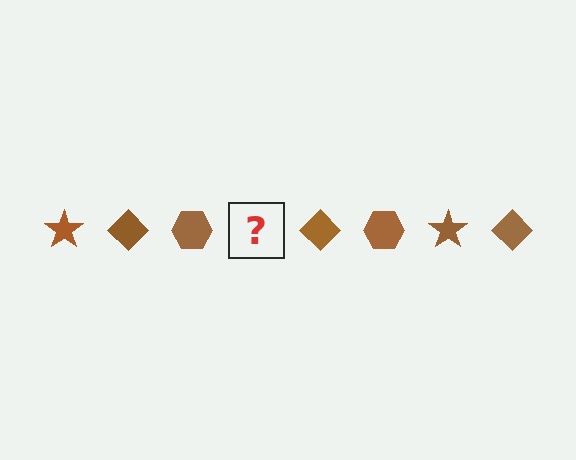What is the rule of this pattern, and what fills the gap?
The rule is that the pattern cycles through star, diamond, hexagon shapes in brown. The gap should be filled with a brown star.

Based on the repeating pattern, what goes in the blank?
The blank should be a brown star.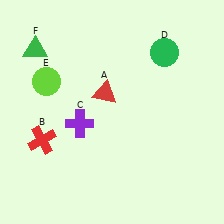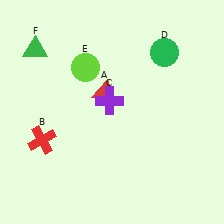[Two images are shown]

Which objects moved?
The objects that moved are: the purple cross (C), the lime circle (E).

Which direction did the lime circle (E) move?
The lime circle (E) moved right.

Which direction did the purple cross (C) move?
The purple cross (C) moved right.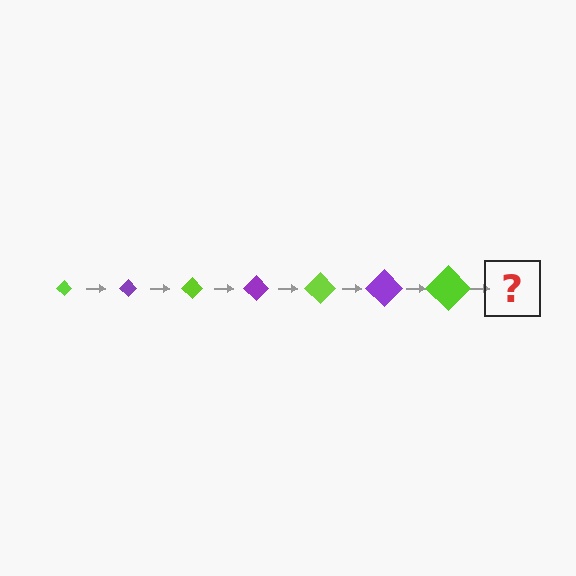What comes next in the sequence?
The next element should be a purple diamond, larger than the previous one.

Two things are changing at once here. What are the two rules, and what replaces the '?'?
The two rules are that the diamond grows larger each step and the color cycles through lime and purple. The '?' should be a purple diamond, larger than the previous one.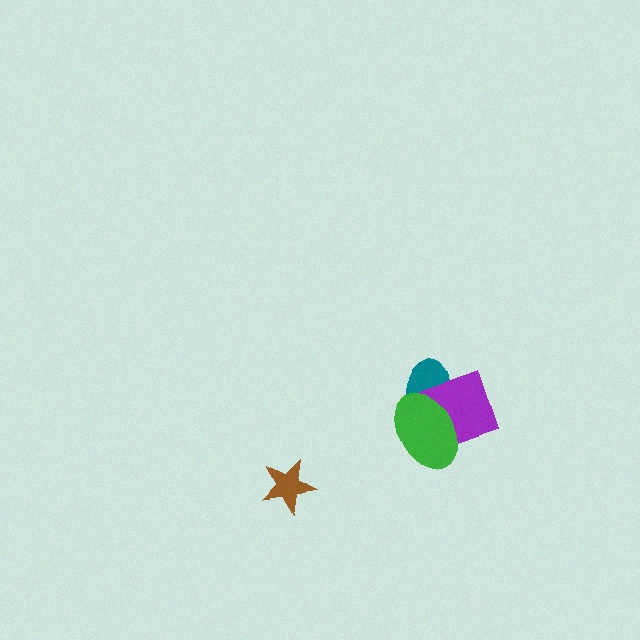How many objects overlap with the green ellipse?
2 objects overlap with the green ellipse.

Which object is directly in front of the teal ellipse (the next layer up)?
The purple square is directly in front of the teal ellipse.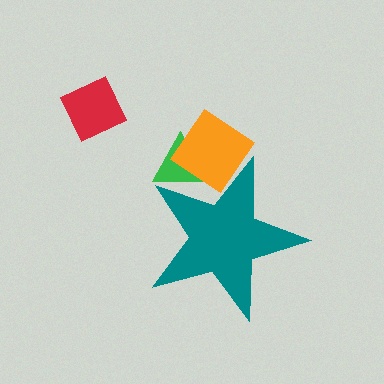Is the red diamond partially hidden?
No, the red diamond is fully visible.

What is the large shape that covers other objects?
A teal star.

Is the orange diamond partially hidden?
Yes, the orange diamond is partially hidden behind the teal star.